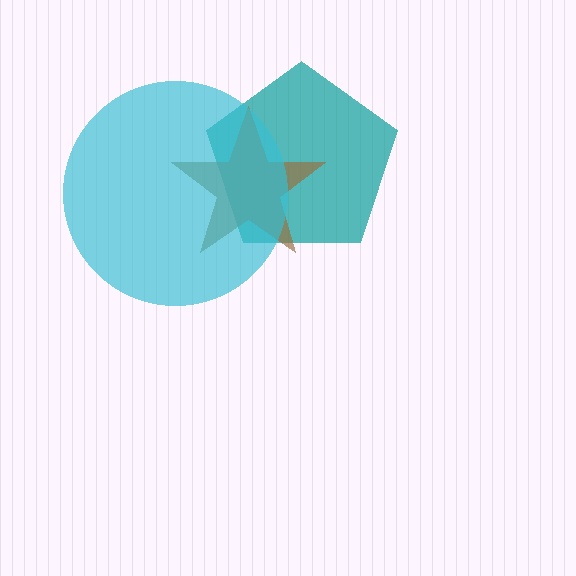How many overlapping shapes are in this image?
There are 3 overlapping shapes in the image.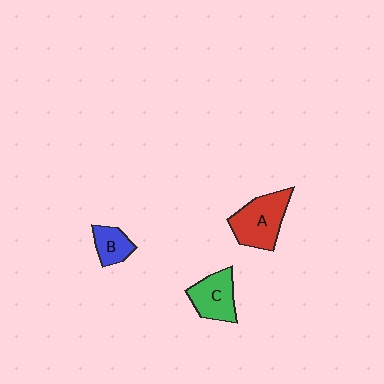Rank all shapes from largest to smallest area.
From largest to smallest: A (red), C (green), B (blue).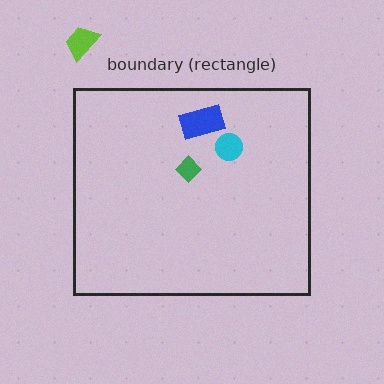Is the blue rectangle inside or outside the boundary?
Inside.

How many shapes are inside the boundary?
3 inside, 1 outside.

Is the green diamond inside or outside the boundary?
Inside.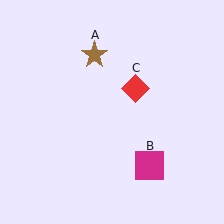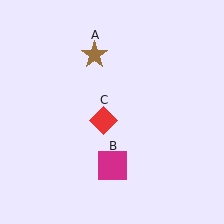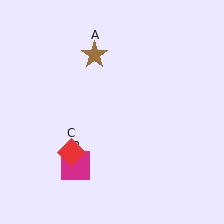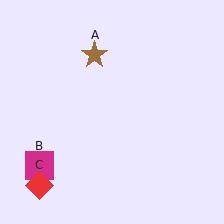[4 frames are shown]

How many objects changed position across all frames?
2 objects changed position: magenta square (object B), red diamond (object C).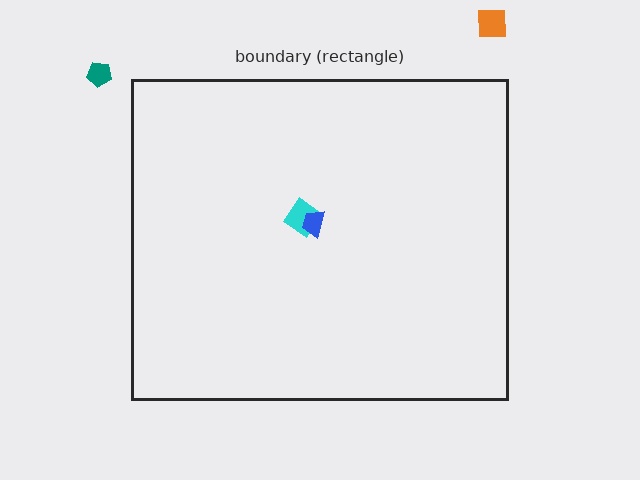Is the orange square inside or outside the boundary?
Outside.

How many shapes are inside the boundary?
2 inside, 2 outside.